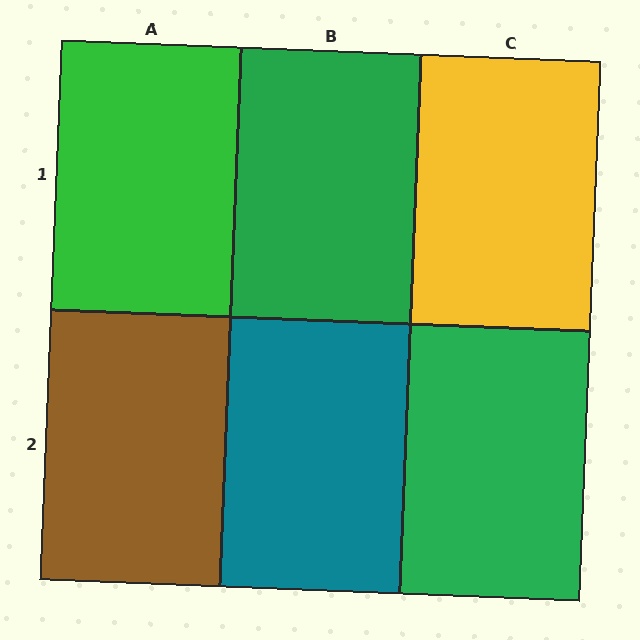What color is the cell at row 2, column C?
Green.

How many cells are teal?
1 cell is teal.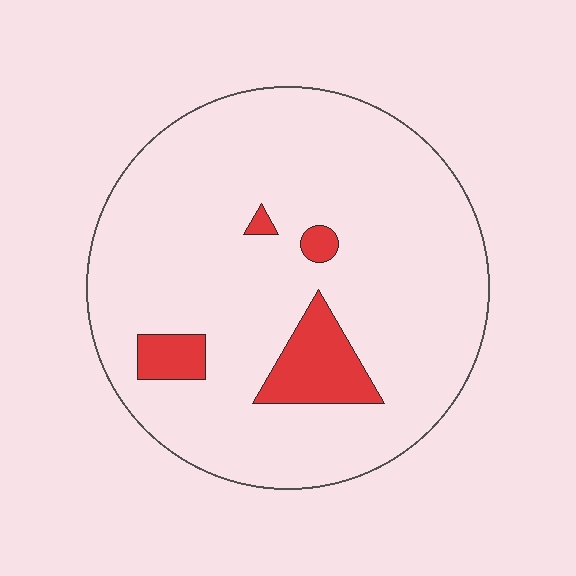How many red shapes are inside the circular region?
4.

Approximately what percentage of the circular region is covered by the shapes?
Approximately 10%.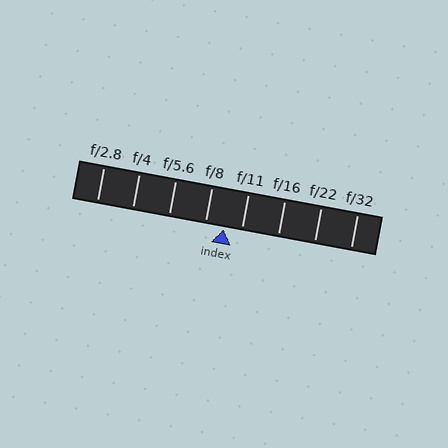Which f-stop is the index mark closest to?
The index mark is closest to f/11.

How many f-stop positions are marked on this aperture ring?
There are 8 f-stop positions marked.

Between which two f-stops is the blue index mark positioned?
The index mark is between f/8 and f/11.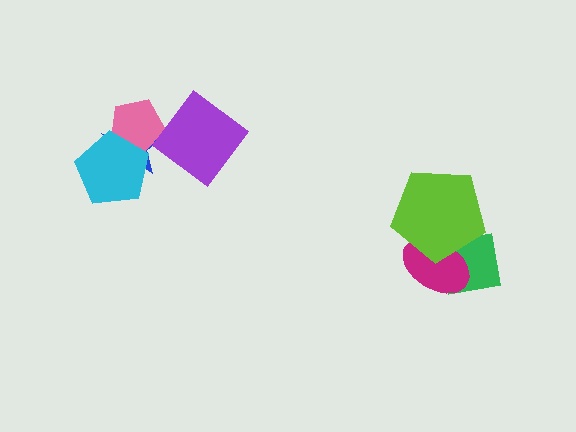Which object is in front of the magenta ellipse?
The lime pentagon is in front of the magenta ellipse.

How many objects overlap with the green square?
2 objects overlap with the green square.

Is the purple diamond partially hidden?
No, no other shape covers it.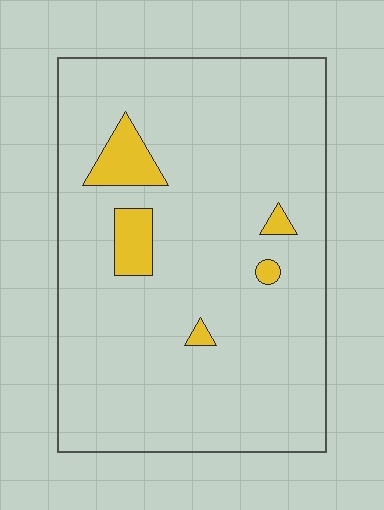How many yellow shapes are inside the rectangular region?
5.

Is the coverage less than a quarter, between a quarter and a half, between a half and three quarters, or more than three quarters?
Less than a quarter.